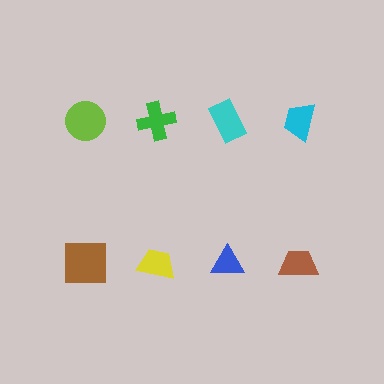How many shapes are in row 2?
4 shapes.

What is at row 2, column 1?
A brown square.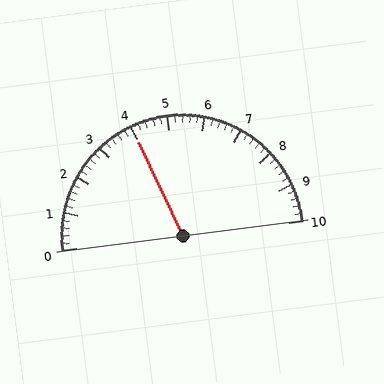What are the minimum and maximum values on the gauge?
The gauge ranges from 0 to 10.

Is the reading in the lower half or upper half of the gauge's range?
The reading is in the lower half of the range (0 to 10).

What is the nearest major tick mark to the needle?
The nearest major tick mark is 4.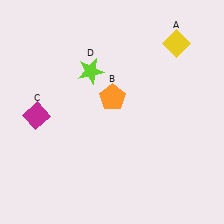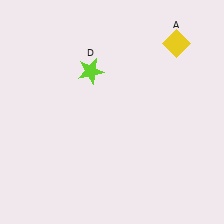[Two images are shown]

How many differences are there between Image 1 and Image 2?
There are 2 differences between the two images.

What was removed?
The magenta diamond (C), the orange pentagon (B) were removed in Image 2.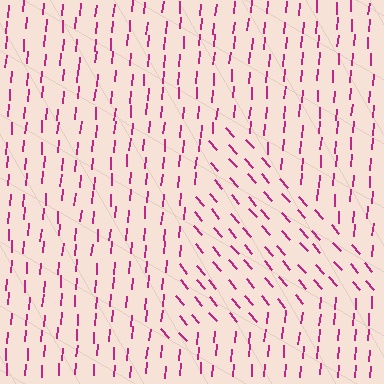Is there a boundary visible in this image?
Yes, there is a texture boundary formed by a change in line orientation.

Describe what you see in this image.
The image is filled with small magenta line segments. A triangle region in the image has lines oriented differently from the surrounding lines, creating a visible texture boundary.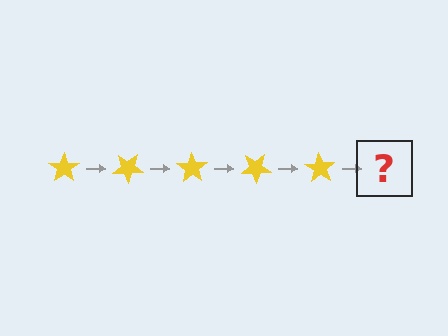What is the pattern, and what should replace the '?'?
The pattern is that the star rotates 35 degrees each step. The '?' should be a yellow star rotated 175 degrees.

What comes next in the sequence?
The next element should be a yellow star rotated 175 degrees.